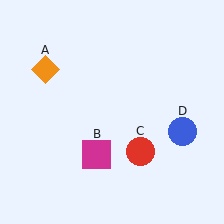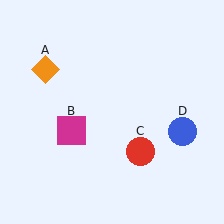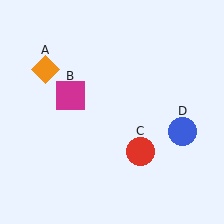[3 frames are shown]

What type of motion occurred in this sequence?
The magenta square (object B) rotated clockwise around the center of the scene.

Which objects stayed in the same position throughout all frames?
Orange diamond (object A) and red circle (object C) and blue circle (object D) remained stationary.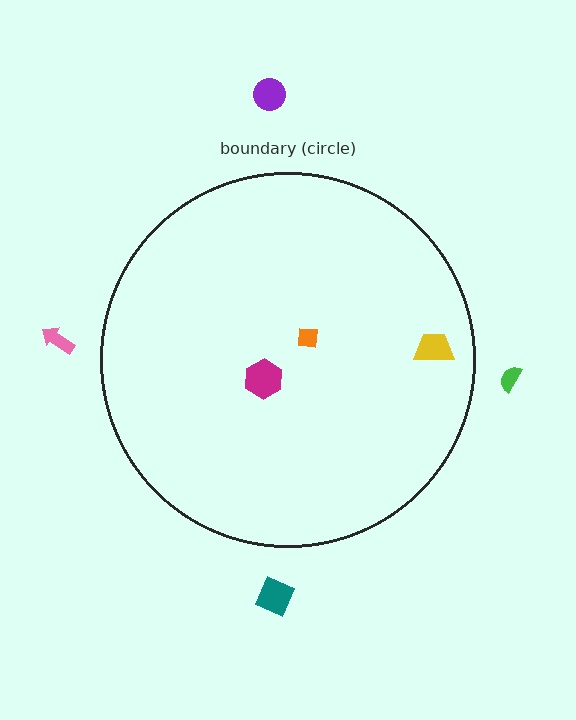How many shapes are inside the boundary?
3 inside, 4 outside.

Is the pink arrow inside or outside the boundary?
Outside.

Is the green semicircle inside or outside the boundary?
Outside.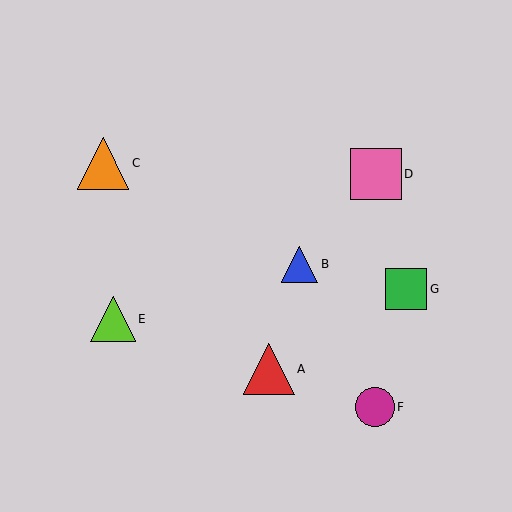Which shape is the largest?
The orange triangle (labeled C) is the largest.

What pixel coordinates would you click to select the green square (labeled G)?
Click at (406, 289) to select the green square G.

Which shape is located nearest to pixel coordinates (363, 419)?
The magenta circle (labeled F) at (375, 407) is nearest to that location.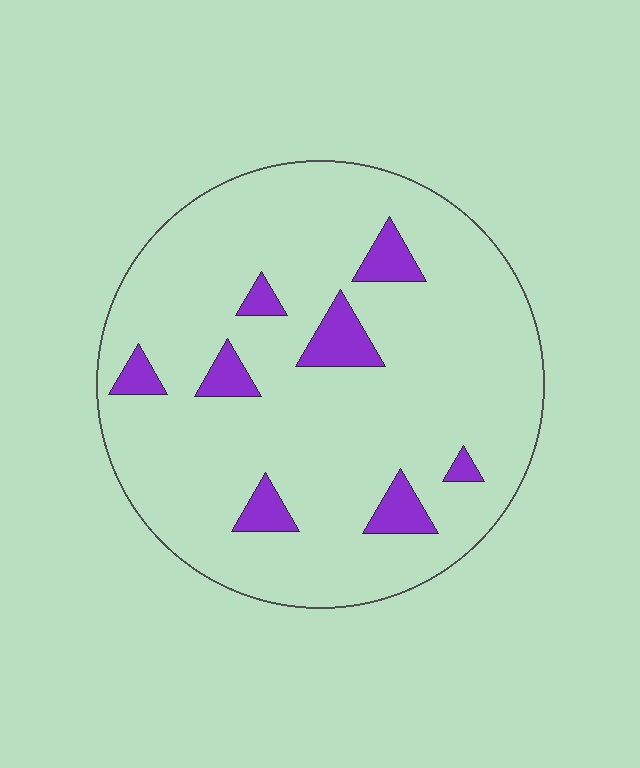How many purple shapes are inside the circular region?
8.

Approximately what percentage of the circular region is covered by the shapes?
Approximately 10%.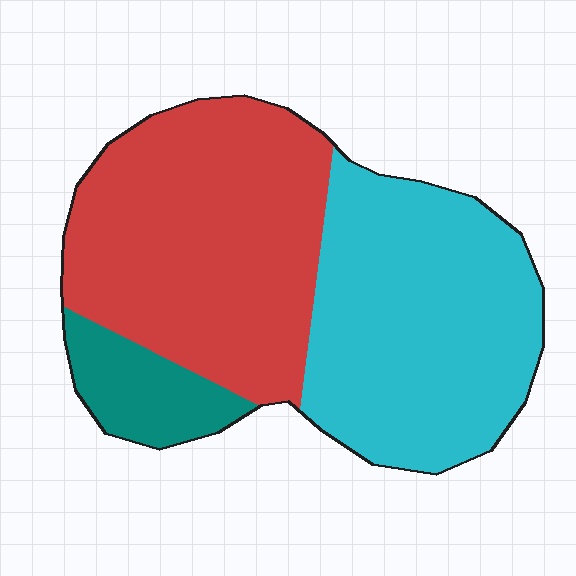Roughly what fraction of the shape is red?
Red covers roughly 45% of the shape.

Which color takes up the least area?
Teal, at roughly 10%.